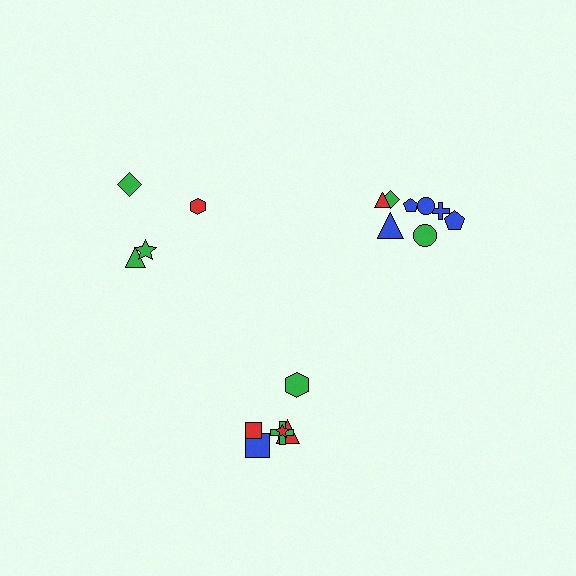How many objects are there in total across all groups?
There are 18 objects.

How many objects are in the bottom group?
There are 6 objects.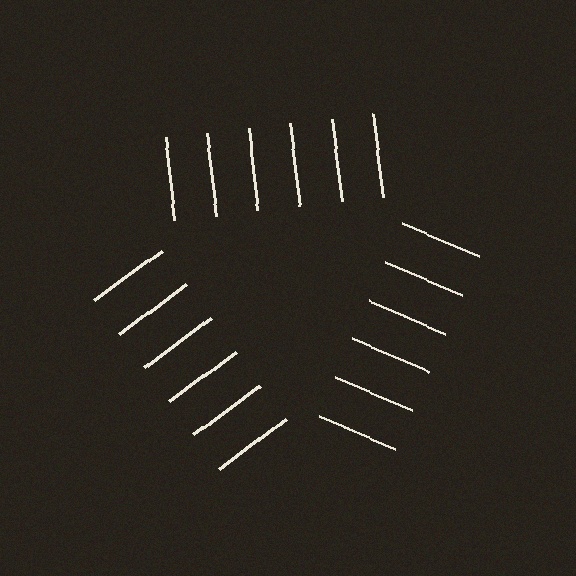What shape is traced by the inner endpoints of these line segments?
An illusory triangle — the line segments terminate on its edges but no continuous stroke is drawn.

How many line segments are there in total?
18 — 6 along each of the 3 edges.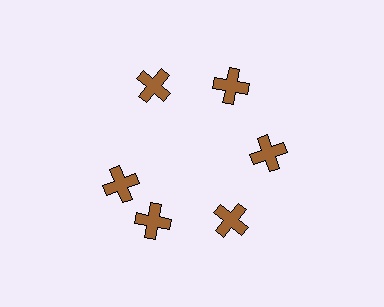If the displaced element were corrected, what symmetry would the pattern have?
It would have 6-fold rotational symmetry — the pattern would map onto itself every 60 degrees.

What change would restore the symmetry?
The symmetry would be restored by rotating it back into even spacing with its neighbors so that all 6 crosses sit at equal angles and equal distance from the center.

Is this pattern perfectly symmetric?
No. The 6 brown crosses are arranged in a ring, but one element near the 9 o'clock position is rotated out of alignment along the ring, breaking the 6-fold rotational symmetry.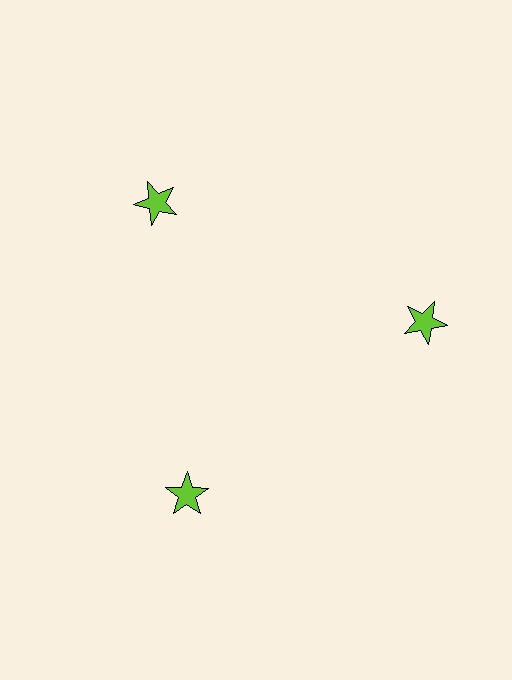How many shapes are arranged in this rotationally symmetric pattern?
There are 3 shapes, arranged in 3 groups of 1.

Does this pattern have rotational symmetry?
Yes, this pattern has 3-fold rotational symmetry. It looks the same after rotating 120 degrees around the center.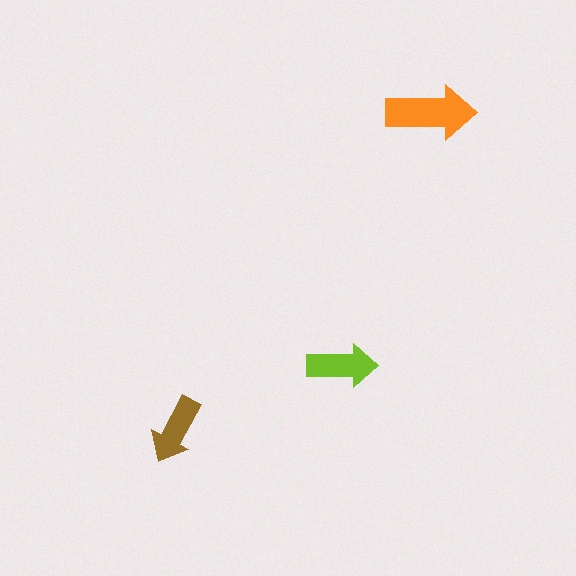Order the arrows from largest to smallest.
the orange one, the lime one, the brown one.